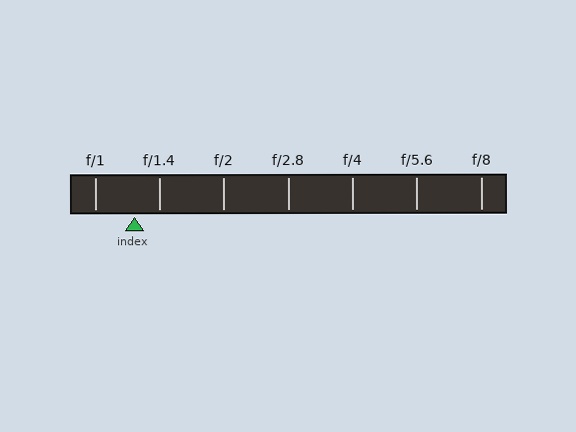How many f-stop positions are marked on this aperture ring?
There are 7 f-stop positions marked.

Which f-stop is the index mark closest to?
The index mark is closest to f/1.4.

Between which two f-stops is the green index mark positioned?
The index mark is between f/1 and f/1.4.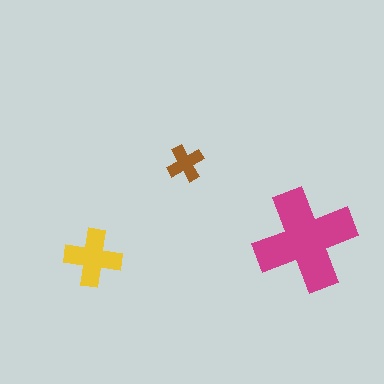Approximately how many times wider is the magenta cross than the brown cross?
About 3 times wider.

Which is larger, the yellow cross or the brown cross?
The yellow one.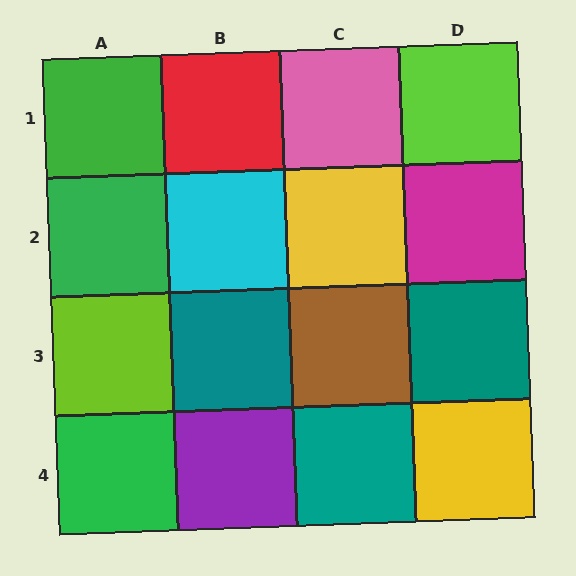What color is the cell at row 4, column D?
Yellow.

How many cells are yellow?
2 cells are yellow.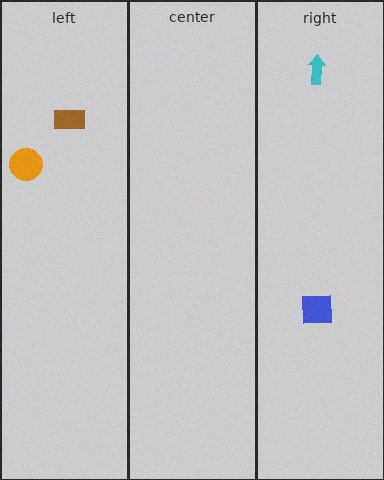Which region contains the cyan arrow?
The right region.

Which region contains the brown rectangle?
The left region.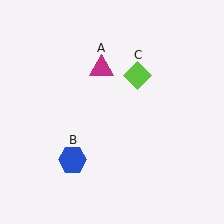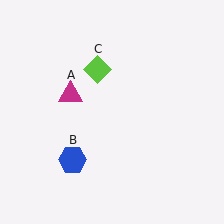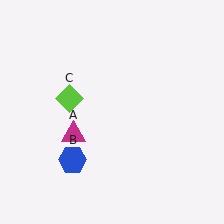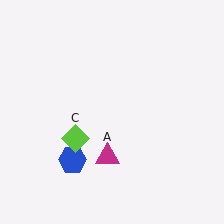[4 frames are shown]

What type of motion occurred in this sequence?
The magenta triangle (object A), lime diamond (object C) rotated counterclockwise around the center of the scene.